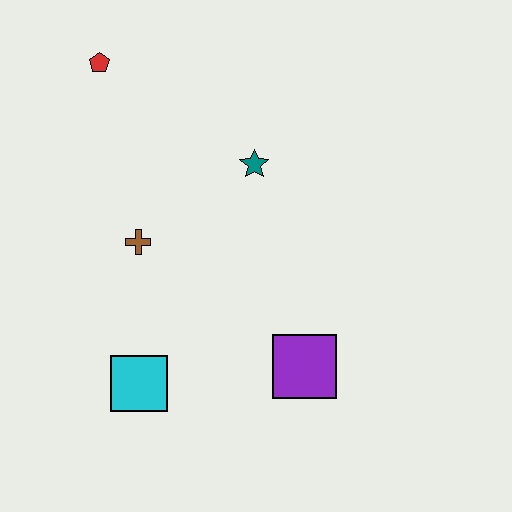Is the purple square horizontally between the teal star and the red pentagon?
No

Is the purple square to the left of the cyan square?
No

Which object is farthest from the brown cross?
The purple square is farthest from the brown cross.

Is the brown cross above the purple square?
Yes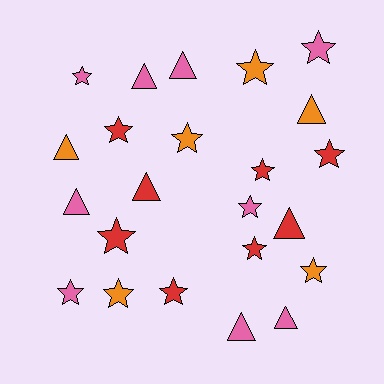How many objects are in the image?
There are 23 objects.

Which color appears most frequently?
Pink, with 9 objects.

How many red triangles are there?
There are 2 red triangles.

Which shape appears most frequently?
Star, with 14 objects.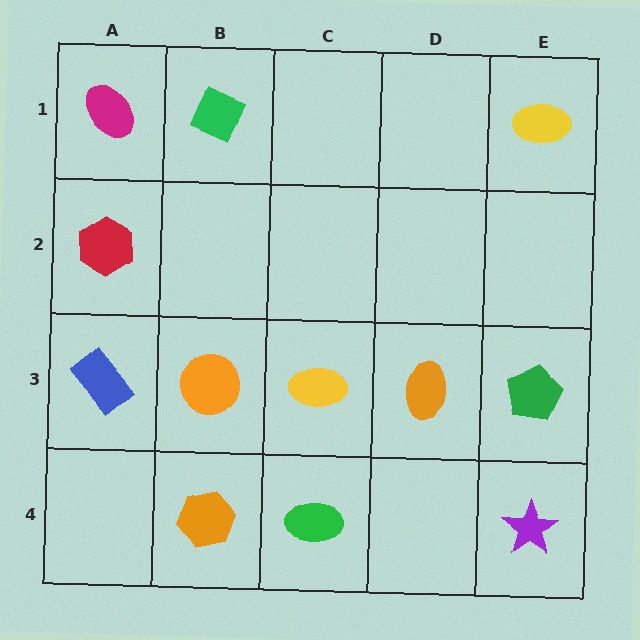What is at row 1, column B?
A green diamond.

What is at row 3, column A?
A blue rectangle.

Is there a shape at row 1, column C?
No, that cell is empty.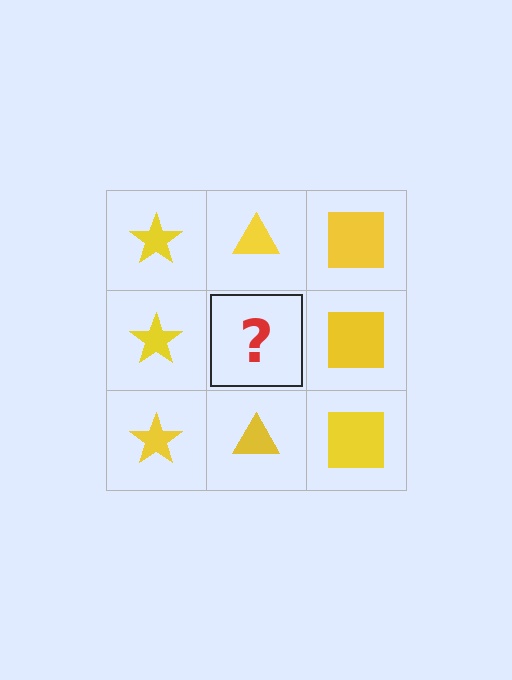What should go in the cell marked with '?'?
The missing cell should contain a yellow triangle.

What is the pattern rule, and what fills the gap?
The rule is that each column has a consistent shape. The gap should be filled with a yellow triangle.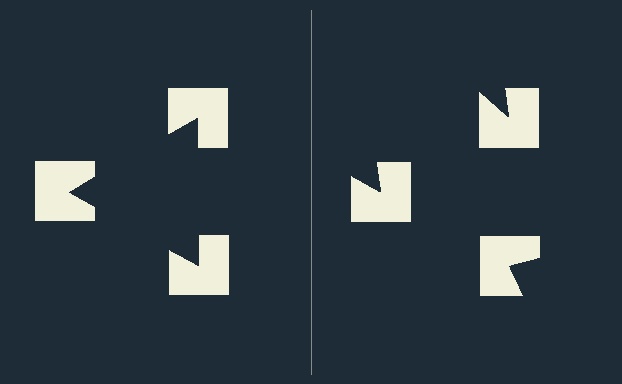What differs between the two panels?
The notched squares are positioned identically on both sides; only the wedge orientations differ. On the left they align to a triangle; on the right they are misaligned.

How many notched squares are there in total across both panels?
6 — 3 on each side.